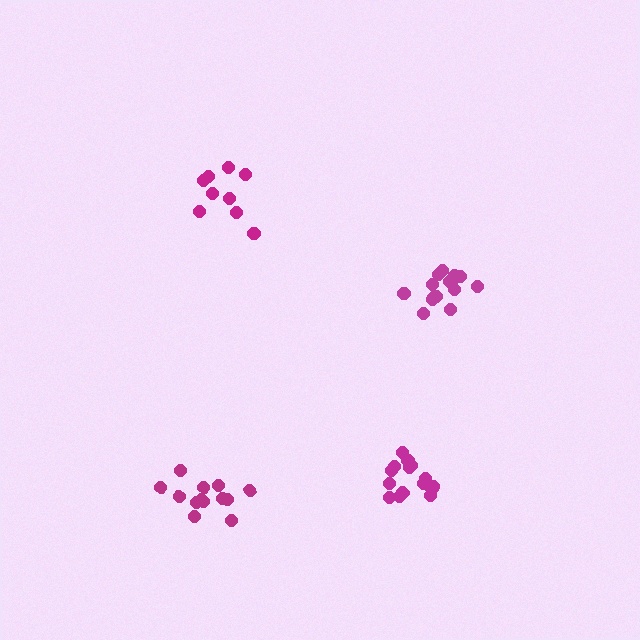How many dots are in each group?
Group 1: 9 dots, Group 2: 15 dots, Group 3: 15 dots, Group 4: 13 dots (52 total).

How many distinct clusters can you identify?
There are 4 distinct clusters.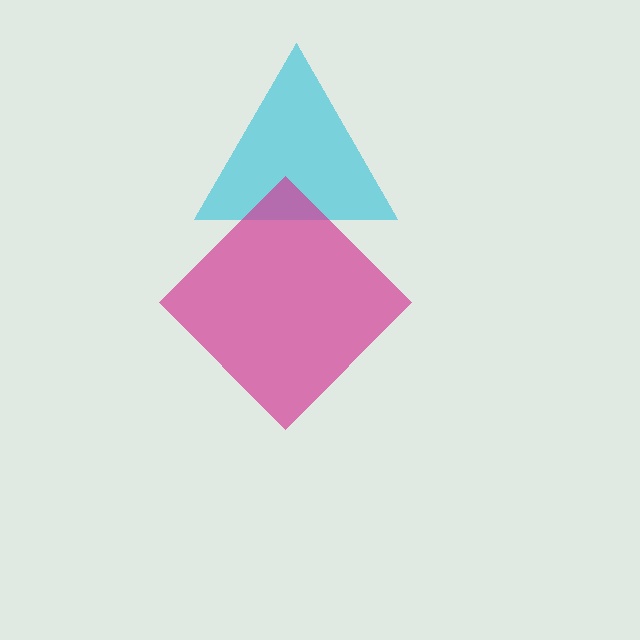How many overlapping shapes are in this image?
There are 2 overlapping shapes in the image.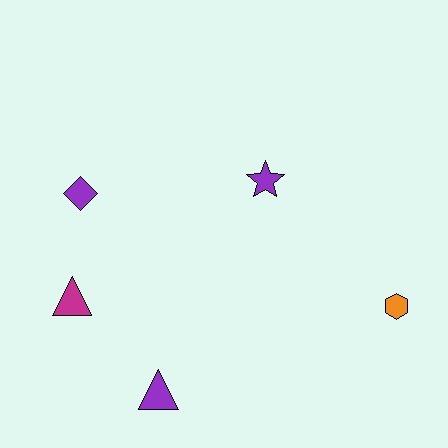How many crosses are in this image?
There are no crosses.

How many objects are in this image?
There are 5 objects.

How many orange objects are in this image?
There is 1 orange object.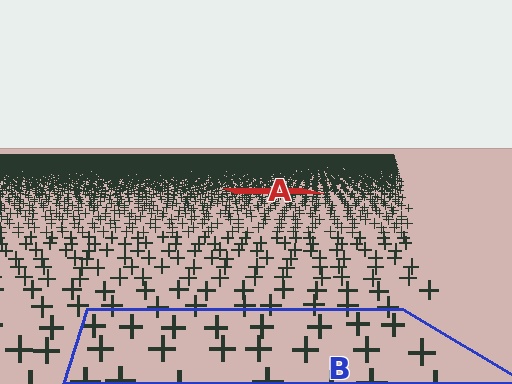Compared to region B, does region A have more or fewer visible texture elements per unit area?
Region A has more texture elements per unit area — they are packed more densely because it is farther away.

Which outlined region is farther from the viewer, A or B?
Region A is farther from the viewer — the texture elements inside it appear smaller and more densely packed.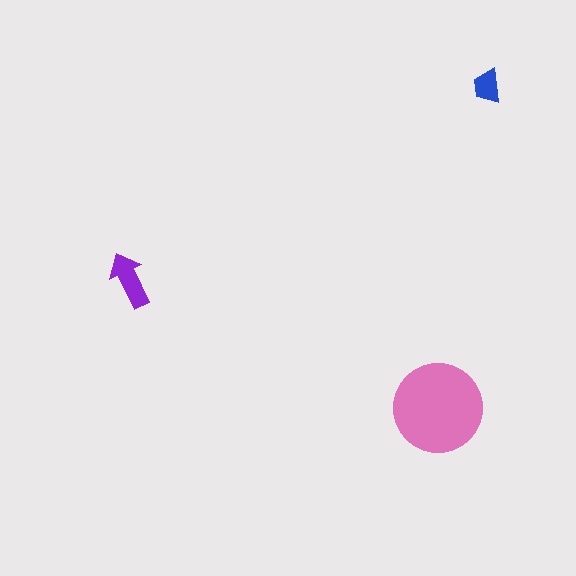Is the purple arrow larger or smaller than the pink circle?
Smaller.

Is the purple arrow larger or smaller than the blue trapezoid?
Larger.